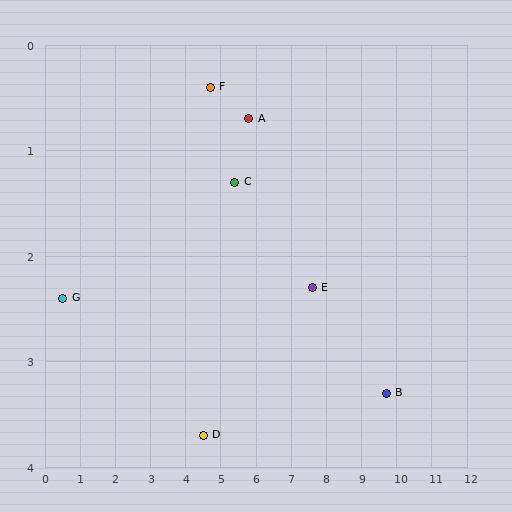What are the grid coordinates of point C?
Point C is at approximately (5.4, 1.3).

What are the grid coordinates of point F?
Point F is at approximately (4.7, 0.4).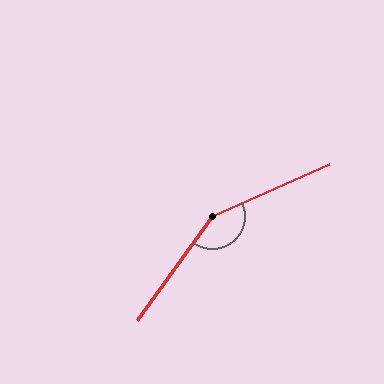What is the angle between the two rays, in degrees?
Approximately 150 degrees.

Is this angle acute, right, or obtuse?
It is obtuse.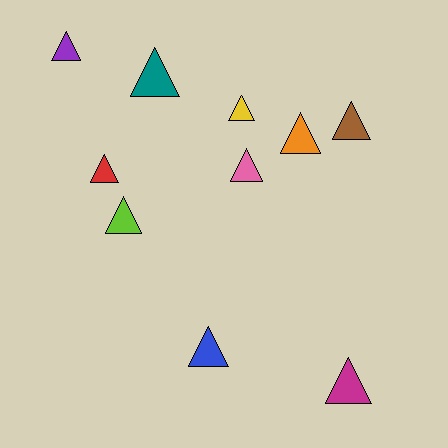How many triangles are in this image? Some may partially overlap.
There are 10 triangles.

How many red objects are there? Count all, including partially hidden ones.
There is 1 red object.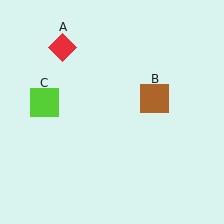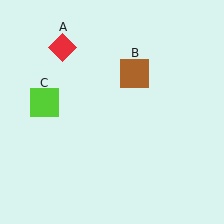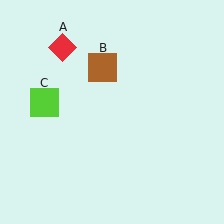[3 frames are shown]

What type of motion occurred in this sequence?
The brown square (object B) rotated counterclockwise around the center of the scene.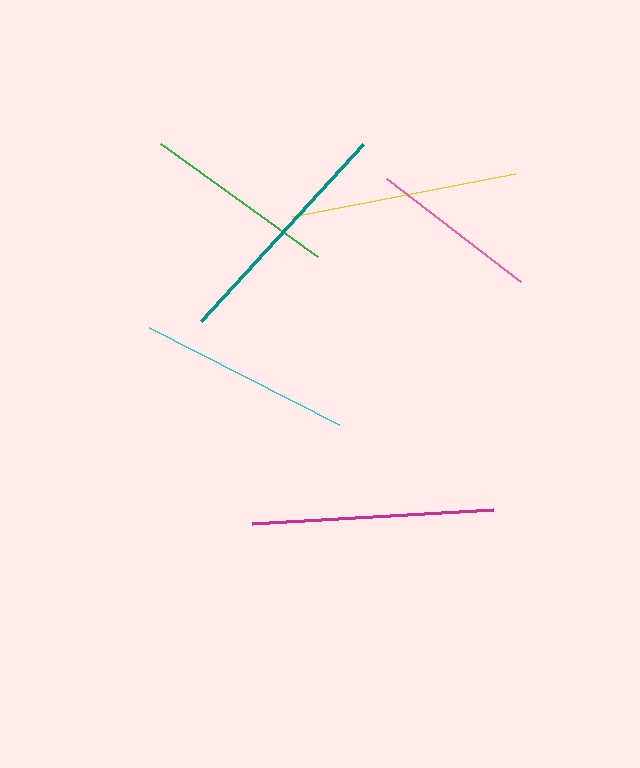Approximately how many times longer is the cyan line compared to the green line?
The cyan line is approximately 1.1 times the length of the green line.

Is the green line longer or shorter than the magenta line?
The magenta line is longer than the green line.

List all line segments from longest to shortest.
From longest to shortest: magenta, teal, yellow, cyan, green, pink.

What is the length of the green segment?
The green segment is approximately 194 pixels long.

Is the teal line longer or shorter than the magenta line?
The magenta line is longer than the teal line.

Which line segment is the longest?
The magenta line is the longest at approximately 242 pixels.